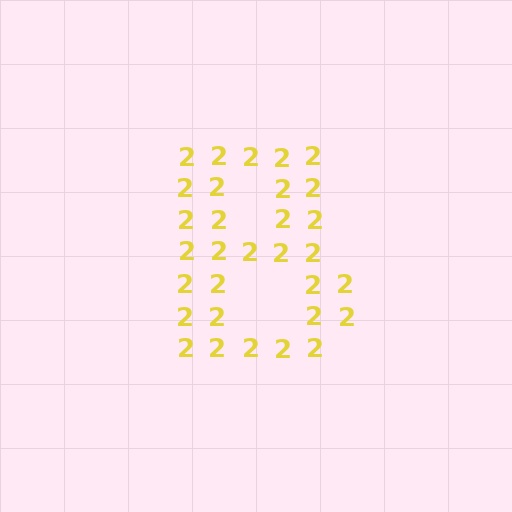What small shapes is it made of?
It is made of small digit 2's.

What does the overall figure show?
The overall figure shows the letter B.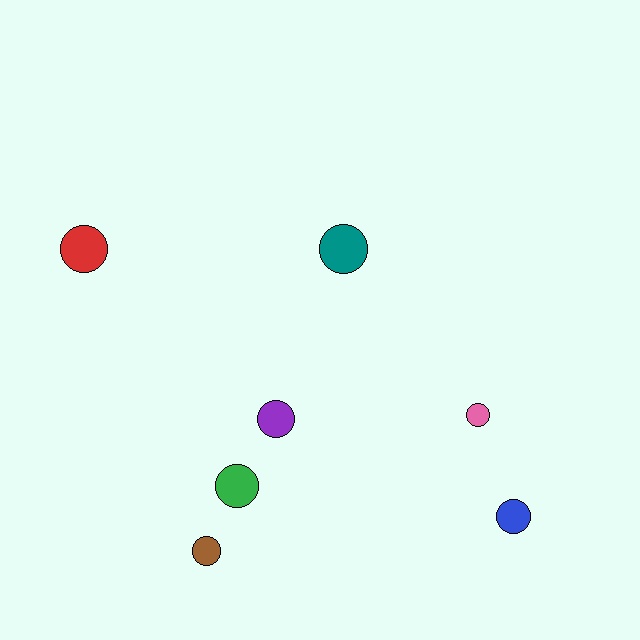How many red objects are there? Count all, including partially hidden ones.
There is 1 red object.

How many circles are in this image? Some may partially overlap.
There are 7 circles.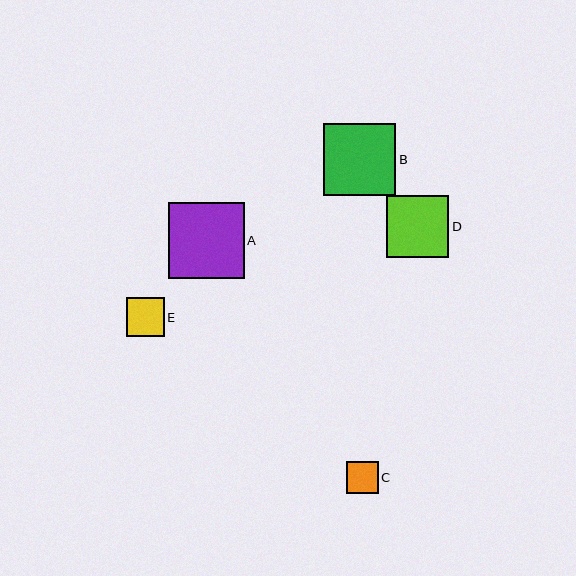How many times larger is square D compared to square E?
Square D is approximately 1.6 times the size of square E.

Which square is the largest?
Square A is the largest with a size of approximately 76 pixels.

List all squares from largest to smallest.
From largest to smallest: A, B, D, E, C.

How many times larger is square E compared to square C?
Square E is approximately 1.2 times the size of square C.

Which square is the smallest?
Square C is the smallest with a size of approximately 32 pixels.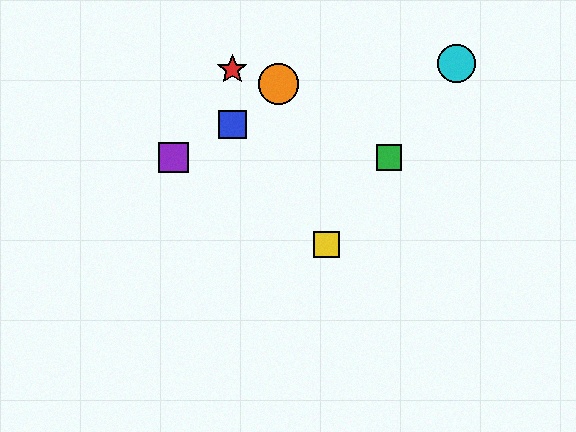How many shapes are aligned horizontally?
2 shapes (the green square, the purple square) are aligned horizontally.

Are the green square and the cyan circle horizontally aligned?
No, the green square is at y≈158 and the cyan circle is at y≈63.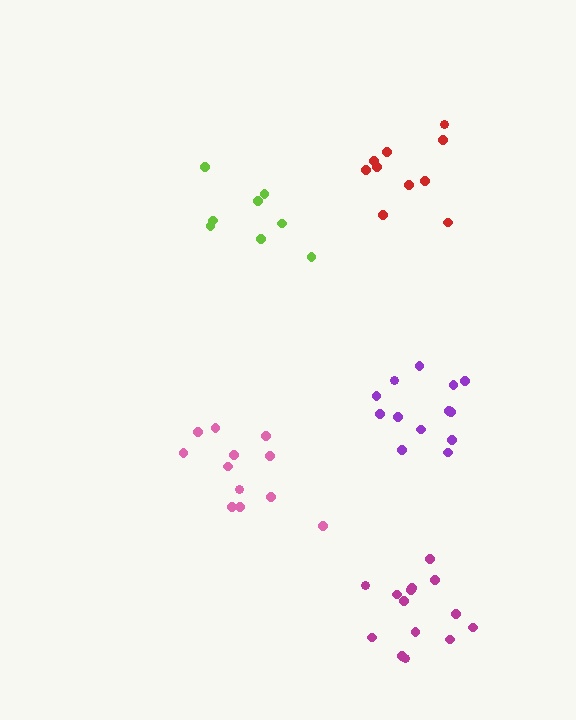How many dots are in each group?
Group 1: 8 dots, Group 2: 12 dots, Group 3: 14 dots, Group 4: 10 dots, Group 5: 13 dots (57 total).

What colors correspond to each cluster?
The clusters are colored: lime, pink, magenta, red, purple.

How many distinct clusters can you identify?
There are 5 distinct clusters.